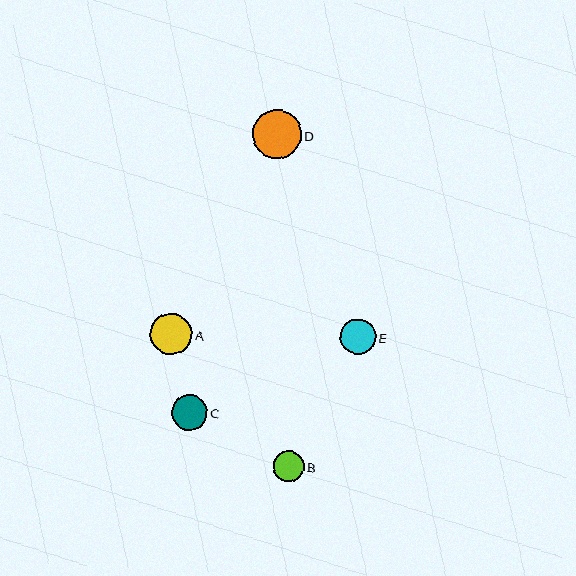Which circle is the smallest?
Circle B is the smallest with a size of approximately 31 pixels.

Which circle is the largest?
Circle D is the largest with a size of approximately 49 pixels.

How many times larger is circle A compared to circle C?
Circle A is approximately 1.2 times the size of circle C.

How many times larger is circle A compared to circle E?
Circle A is approximately 1.2 times the size of circle E.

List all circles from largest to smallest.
From largest to smallest: D, A, E, C, B.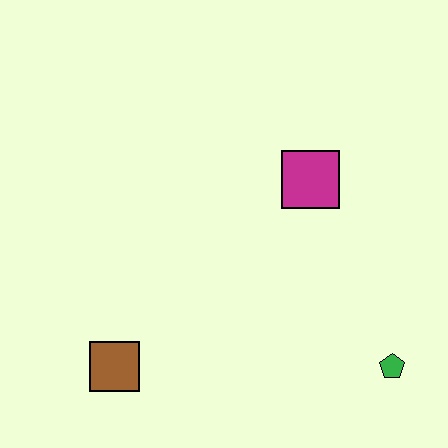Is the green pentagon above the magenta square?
No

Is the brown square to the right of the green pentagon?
No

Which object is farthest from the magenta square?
The brown square is farthest from the magenta square.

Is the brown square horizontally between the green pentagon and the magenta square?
No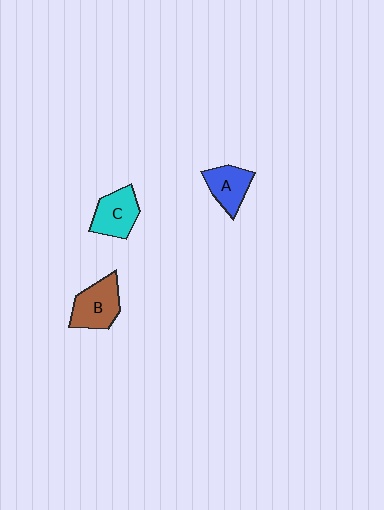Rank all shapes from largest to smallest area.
From largest to smallest: B (brown), C (cyan), A (blue).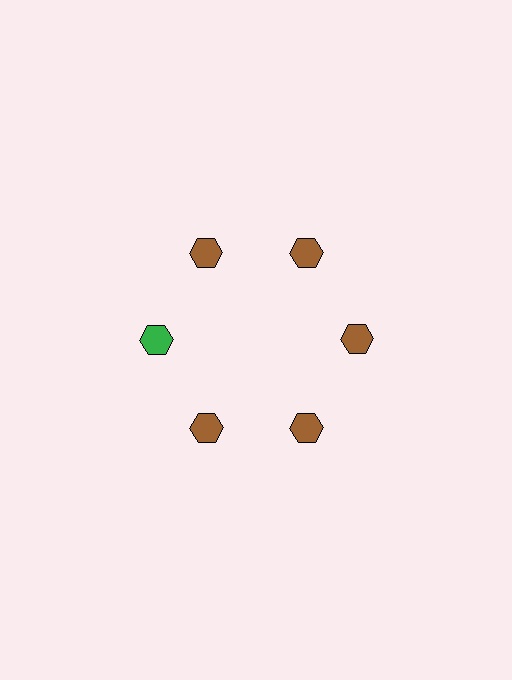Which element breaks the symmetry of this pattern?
The green hexagon at roughly the 9 o'clock position breaks the symmetry. All other shapes are brown hexagons.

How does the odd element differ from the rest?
It has a different color: green instead of brown.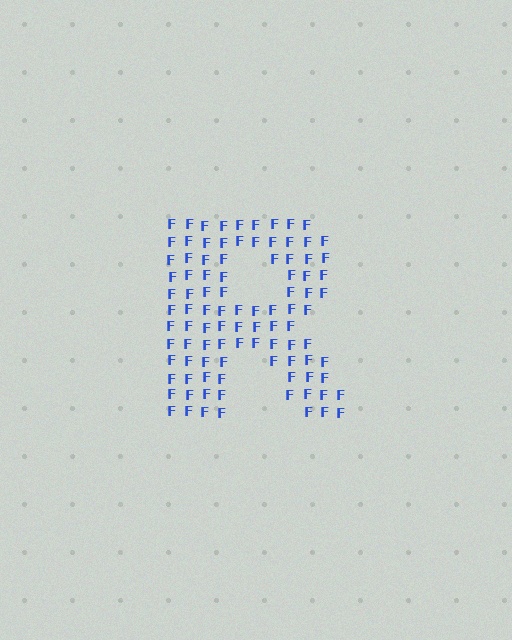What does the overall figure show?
The overall figure shows the letter R.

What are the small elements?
The small elements are letter F's.